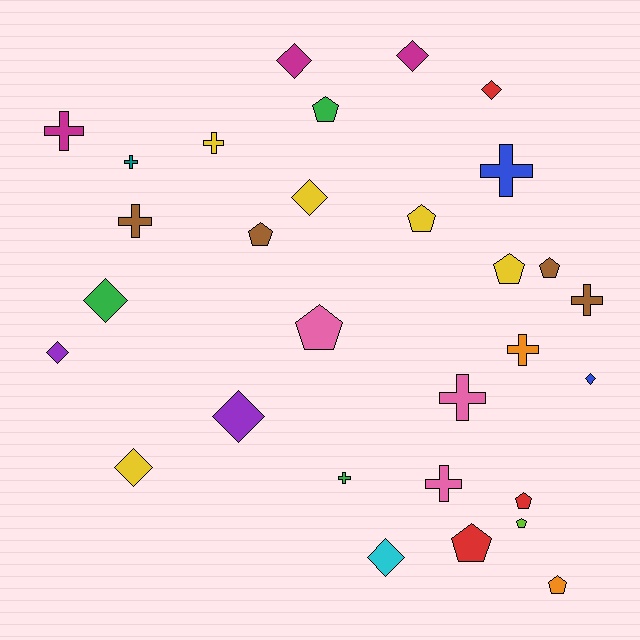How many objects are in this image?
There are 30 objects.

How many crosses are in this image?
There are 10 crosses.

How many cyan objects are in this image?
There is 1 cyan object.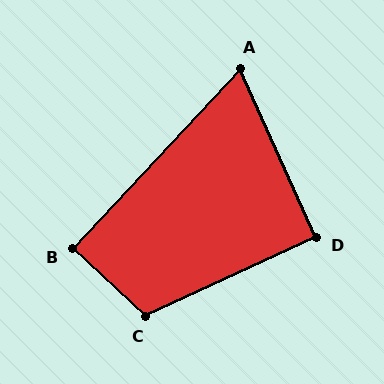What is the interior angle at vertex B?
Approximately 89 degrees (approximately right).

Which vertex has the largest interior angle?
C, at approximately 113 degrees.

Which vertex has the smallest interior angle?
A, at approximately 67 degrees.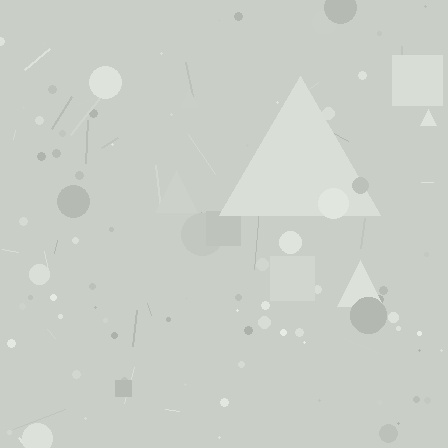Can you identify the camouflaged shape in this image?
The camouflaged shape is a triangle.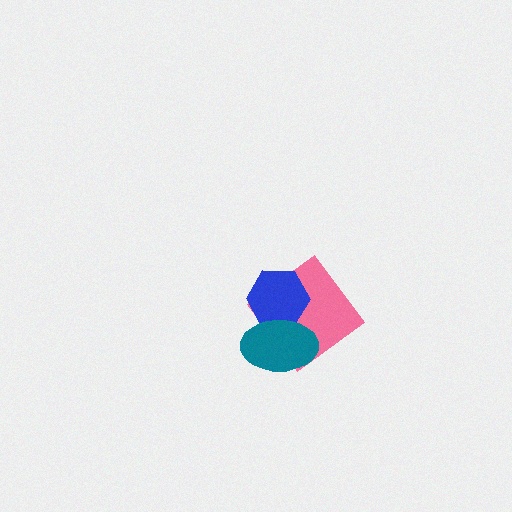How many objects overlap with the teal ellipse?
2 objects overlap with the teal ellipse.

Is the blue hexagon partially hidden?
Yes, it is partially covered by another shape.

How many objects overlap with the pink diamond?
2 objects overlap with the pink diamond.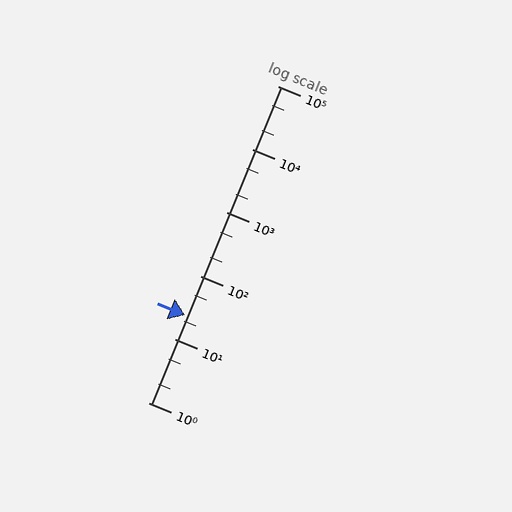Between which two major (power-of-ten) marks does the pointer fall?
The pointer is between 10 and 100.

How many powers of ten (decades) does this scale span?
The scale spans 5 decades, from 1 to 100000.